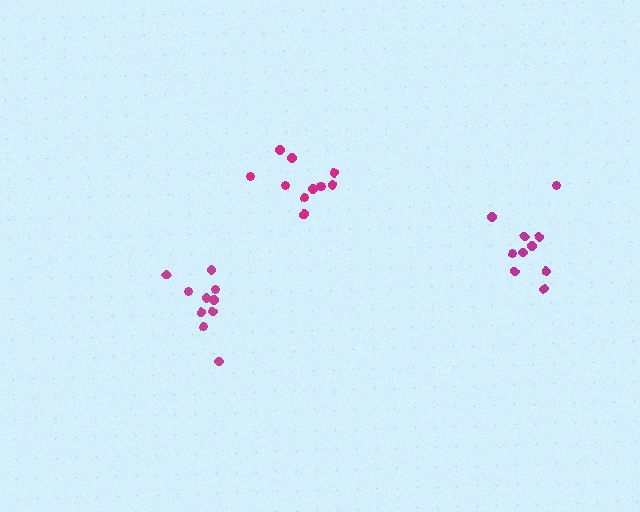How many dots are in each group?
Group 1: 11 dots, Group 2: 10 dots, Group 3: 10 dots (31 total).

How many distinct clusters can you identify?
There are 3 distinct clusters.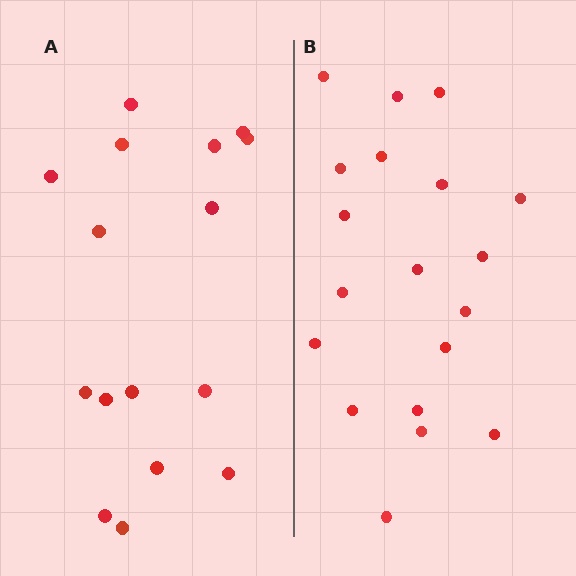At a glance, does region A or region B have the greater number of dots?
Region B (the right region) has more dots.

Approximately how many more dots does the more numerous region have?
Region B has just a few more — roughly 2 or 3 more dots than region A.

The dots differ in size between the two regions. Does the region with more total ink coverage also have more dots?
No. Region A has more total ink coverage because its dots are larger, but region B actually contains more individual dots. Total area can be misleading — the number of items is what matters here.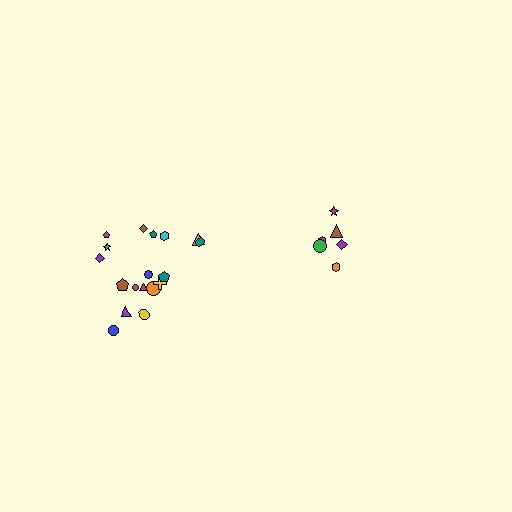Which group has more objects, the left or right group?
The left group.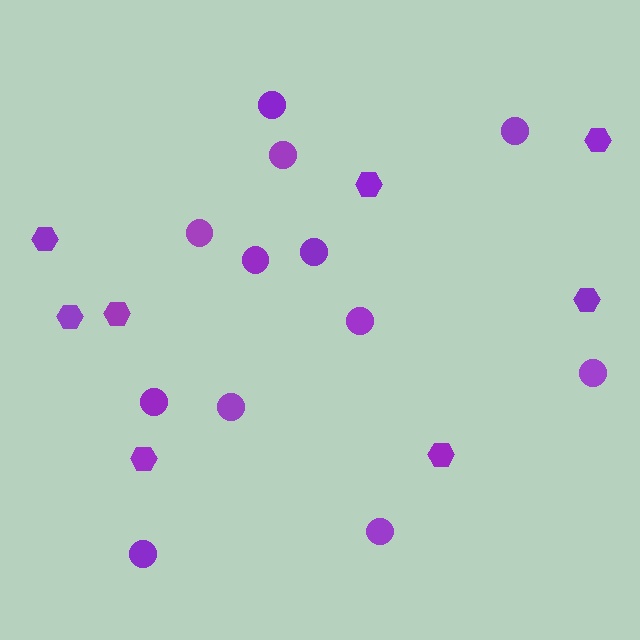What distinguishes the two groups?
There are 2 groups: one group of hexagons (8) and one group of circles (12).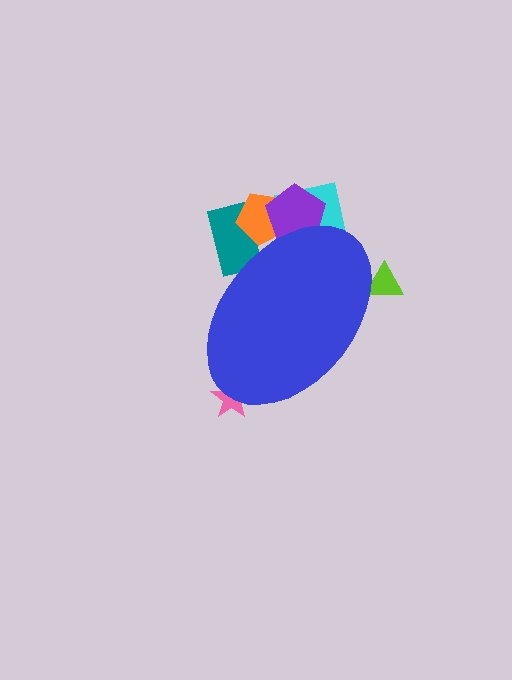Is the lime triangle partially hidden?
Yes, the lime triangle is partially hidden behind the blue ellipse.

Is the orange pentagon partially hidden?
Yes, the orange pentagon is partially hidden behind the blue ellipse.